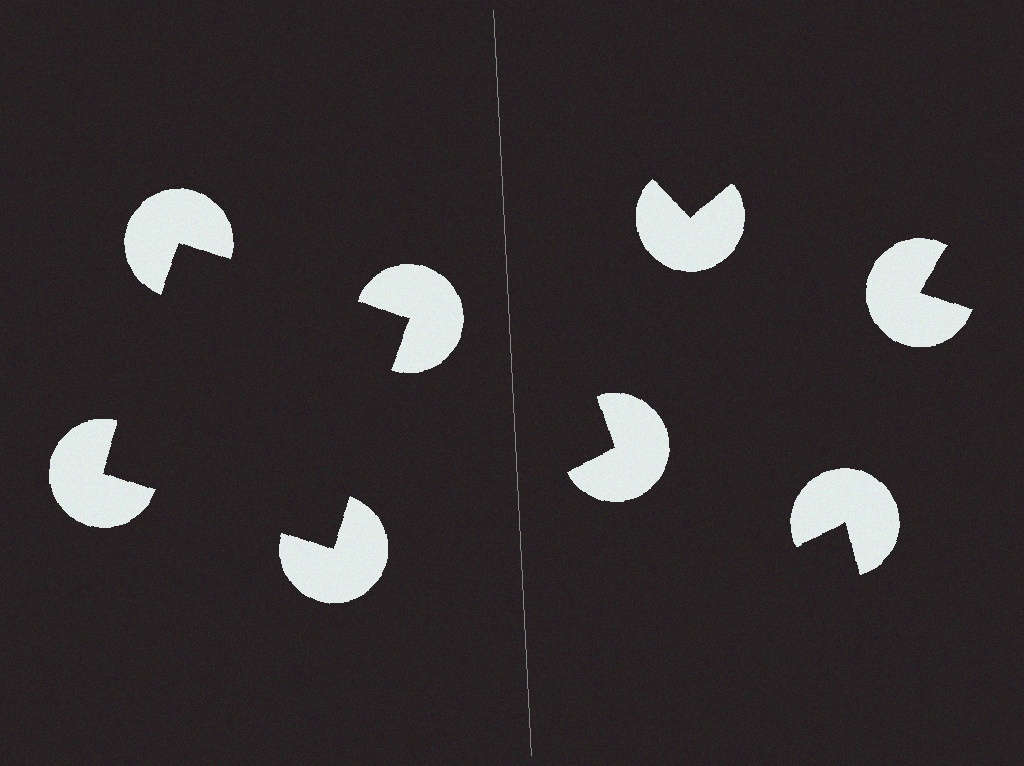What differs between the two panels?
The pac-man discs are positioned identically on both sides; only the wedge orientations differ. On the left they align to a square; on the right they are misaligned.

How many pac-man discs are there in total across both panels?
8 — 4 on each side.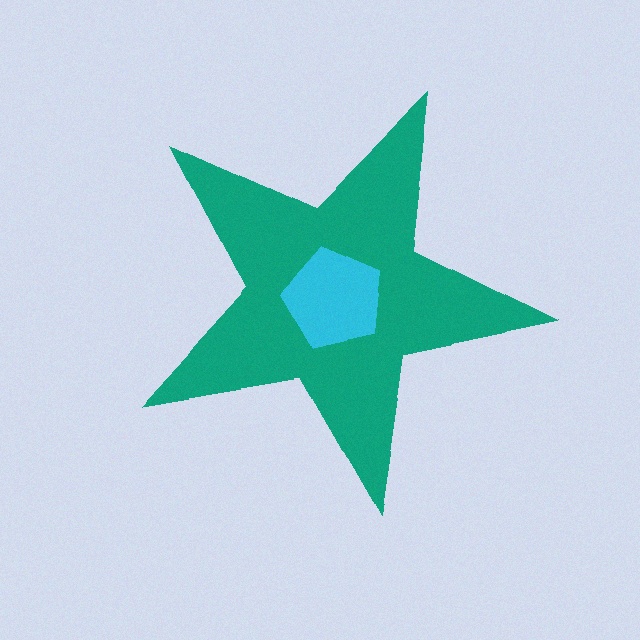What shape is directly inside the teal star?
The cyan pentagon.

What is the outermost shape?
The teal star.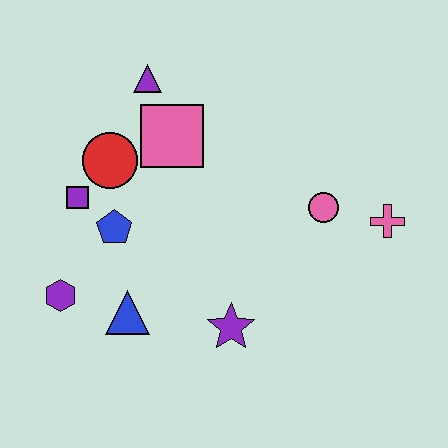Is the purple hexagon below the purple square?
Yes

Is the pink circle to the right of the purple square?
Yes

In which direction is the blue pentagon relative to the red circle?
The blue pentagon is below the red circle.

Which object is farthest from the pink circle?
The purple hexagon is farthest from the pink circle.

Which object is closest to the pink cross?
The pink circle is closest to the pink cross.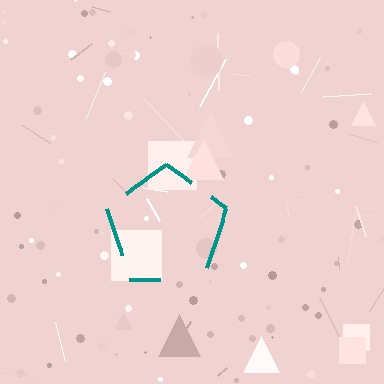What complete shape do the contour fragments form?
The contour fragments form a pentagon.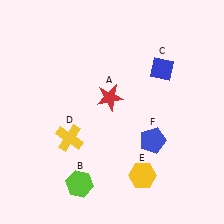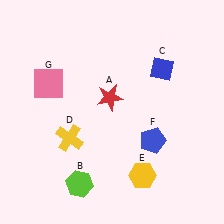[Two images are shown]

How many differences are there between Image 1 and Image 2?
There is 1 difference between the two images.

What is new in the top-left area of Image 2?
A pink square (G) was added in the top-left area of Image 2.